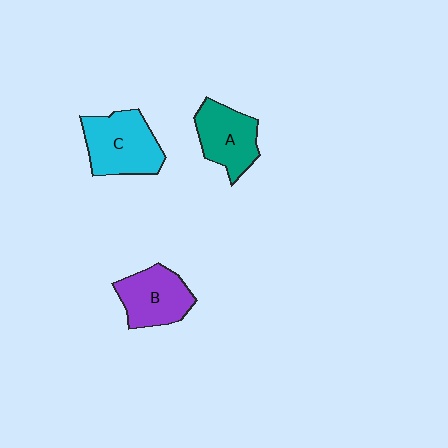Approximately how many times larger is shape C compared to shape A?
Approximately 1.2 times.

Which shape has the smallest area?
Shape A (teal).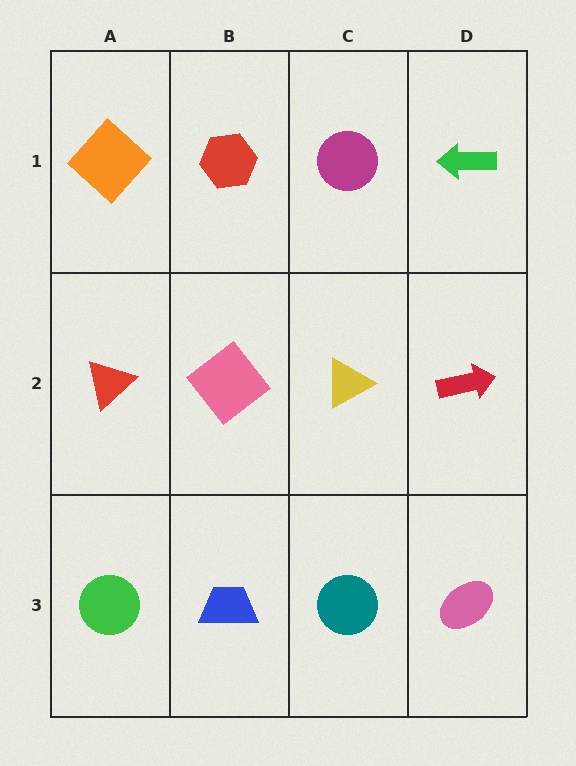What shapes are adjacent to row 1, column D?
A red arrow (row 2, column D), a magenta circle (row 1, column C).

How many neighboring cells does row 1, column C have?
3.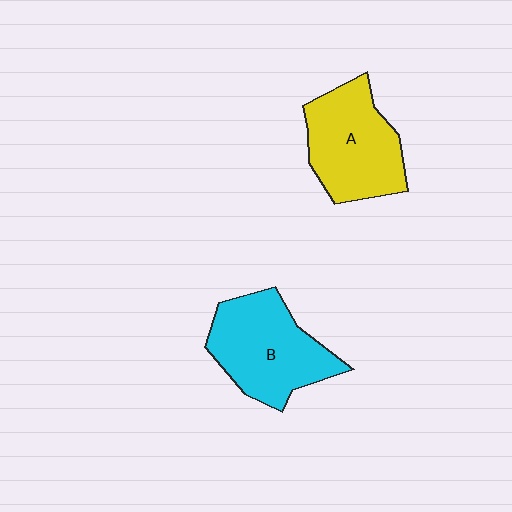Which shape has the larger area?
Shape B (cyan).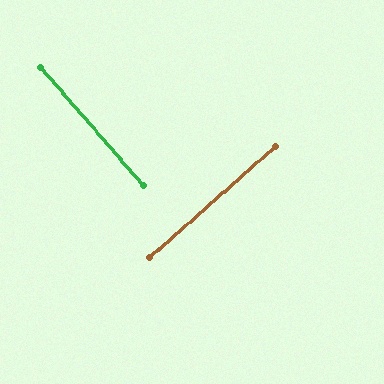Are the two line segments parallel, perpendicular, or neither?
Perpendicular — they meet at approximately 90°.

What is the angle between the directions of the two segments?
Approximately 90 degrees.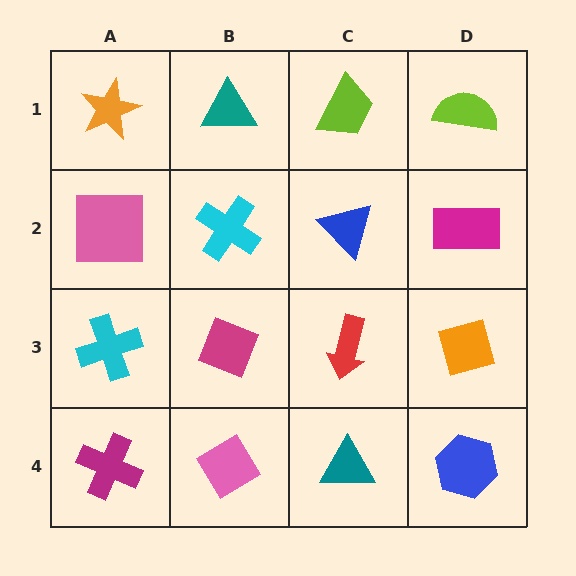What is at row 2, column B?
A cyan cross.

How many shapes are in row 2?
4 shapes.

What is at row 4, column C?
A teal triangle.